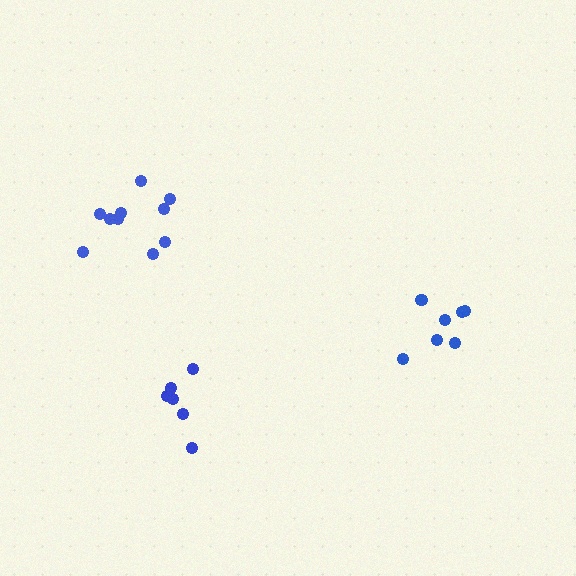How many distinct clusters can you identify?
There are 3 distinct clusters.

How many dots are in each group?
Group 1: 7 dots, Group 2: 10 dots, Group 3: 6 dots (23 total).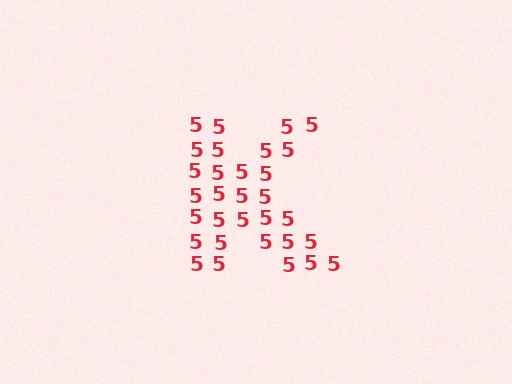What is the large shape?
The large shape is the letter K.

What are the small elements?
The small elements are digit 5's.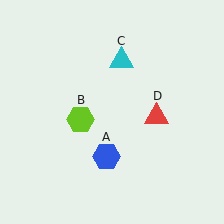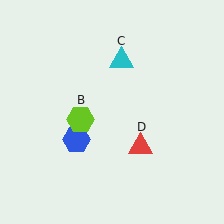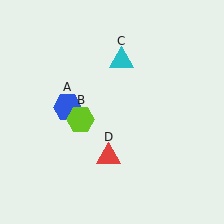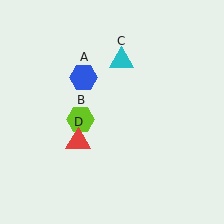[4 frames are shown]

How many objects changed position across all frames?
2 objects changed position: blue hexagon (object A), red triangle (object D).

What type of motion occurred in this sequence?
The blue hexagon (object A), red triangle (object D) rotated clockwise around the center of the scene.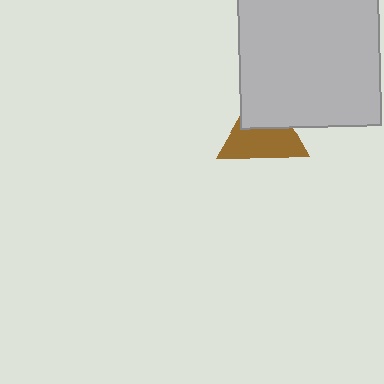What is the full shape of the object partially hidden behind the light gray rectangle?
The partially hidden object is a brown triangle.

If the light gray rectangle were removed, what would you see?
You would see the complete brown triangle.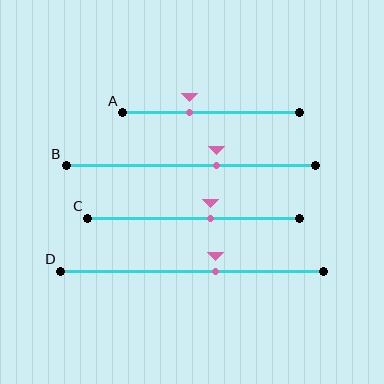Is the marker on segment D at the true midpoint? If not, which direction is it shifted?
No, the marker on segment D is shifted to the right by about 9% of the segment length.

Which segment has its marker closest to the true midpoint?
Segment C has its marker closest to the true midpoint.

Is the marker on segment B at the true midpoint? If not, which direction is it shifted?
No, the marker on segment B is shifted to the right by about 10% of the segment length.